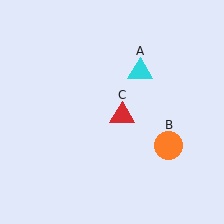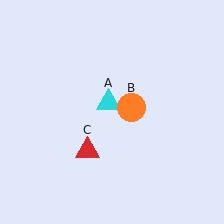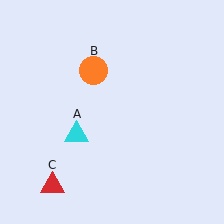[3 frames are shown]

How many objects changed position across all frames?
3 objects changed position: cyan triangle (object A), orange circle (object B), red triangle (object C).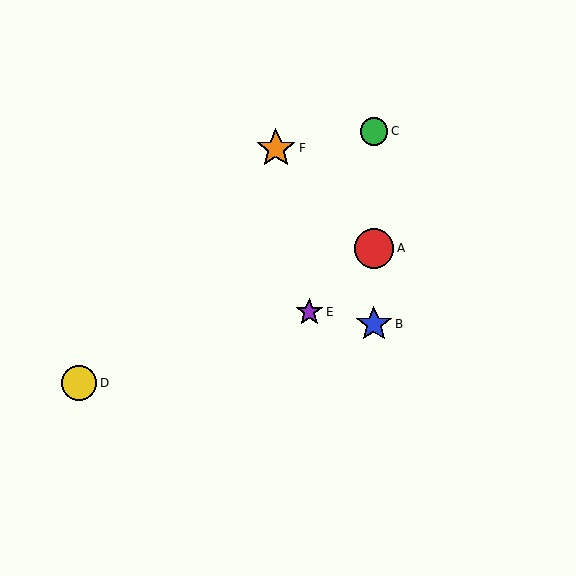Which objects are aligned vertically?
Objects A, B, C are aligned vertically.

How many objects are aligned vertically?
3 objects (A, B, C) are aligned vertically.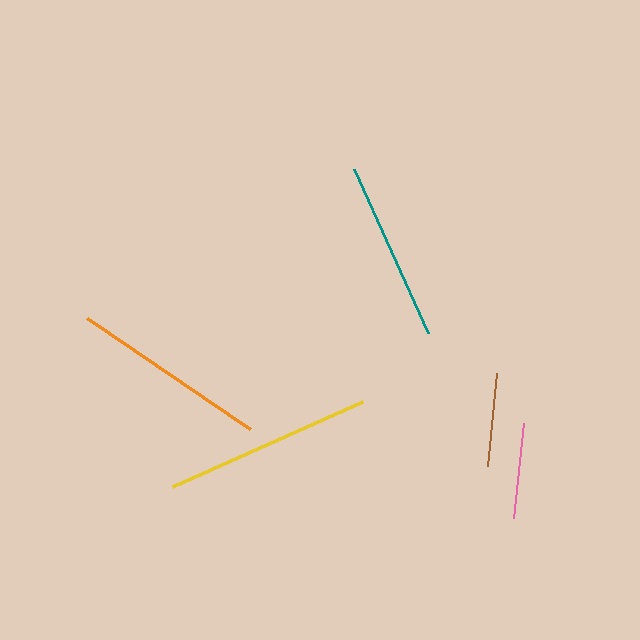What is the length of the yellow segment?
The yellow segment is approximately 208 pixels long.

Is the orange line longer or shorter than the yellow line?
The yellow line is longer than the orange line.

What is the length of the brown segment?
The brown segment is approximately 93 pixels long.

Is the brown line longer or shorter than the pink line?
The pink line is longer than the brown line.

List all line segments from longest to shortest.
From longest to shortest: yellow, orange, teal, pink, brown.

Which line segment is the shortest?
The brown line is the shortest at approximately 93 pixels.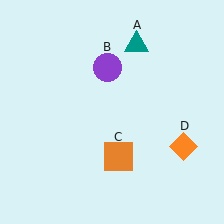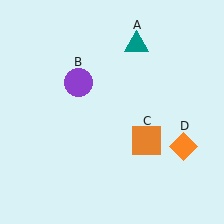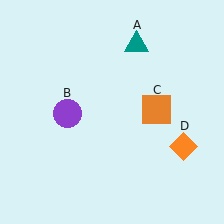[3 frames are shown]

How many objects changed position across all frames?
2 objects changed position: purple circle (object B), orange square (object C).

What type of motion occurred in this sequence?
The purple circle (object B), orange square (object C) rotated counterclockwise around the center of the scene.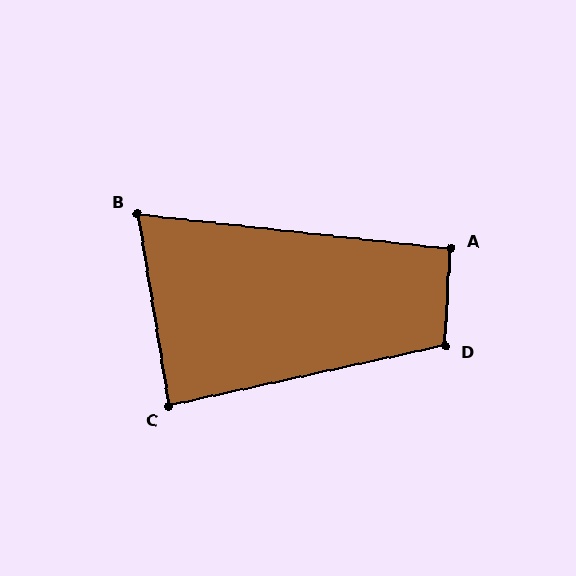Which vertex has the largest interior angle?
D, at approximately 105 degrees.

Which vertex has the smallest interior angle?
B, at approximately 75 degrees.